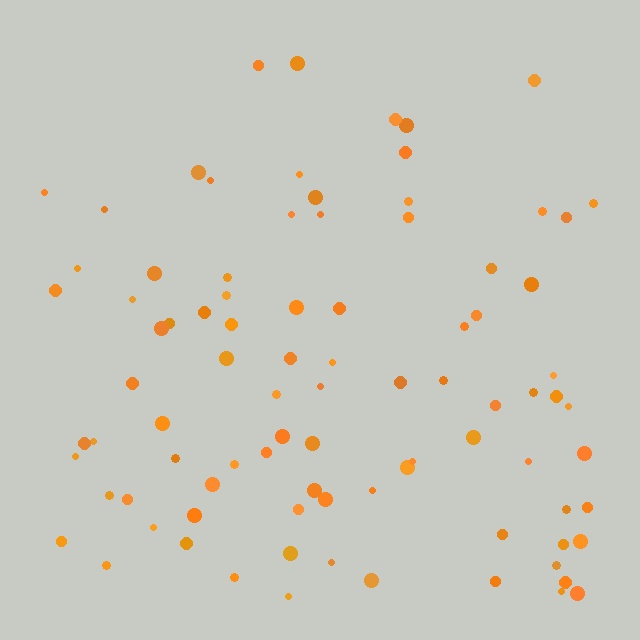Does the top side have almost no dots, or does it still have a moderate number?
Still a moderate number, just noticeably fewer than the bottom.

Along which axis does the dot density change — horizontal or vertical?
Vertical.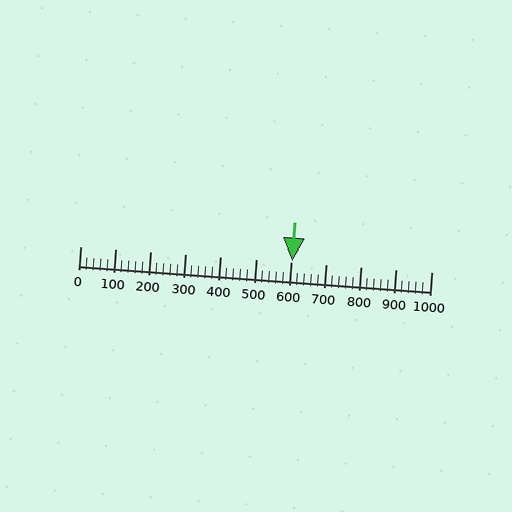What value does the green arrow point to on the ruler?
The green arrow points to approximately 603.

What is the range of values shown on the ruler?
The ruler shows values from 0 to 1000.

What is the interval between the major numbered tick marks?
The major tick marks are spaced 100 units apart.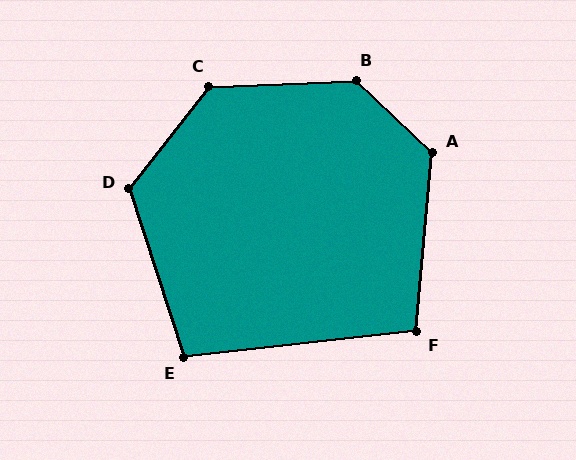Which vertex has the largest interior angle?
B, at approximately 135 degrees.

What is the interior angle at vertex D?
Approximately 124 degrees (obtuse).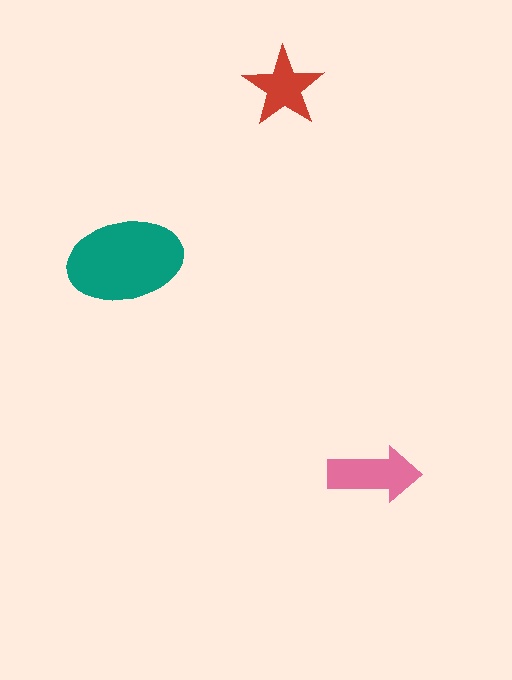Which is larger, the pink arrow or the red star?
The pink arrow.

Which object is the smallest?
The red star.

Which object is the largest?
The teal ellipse.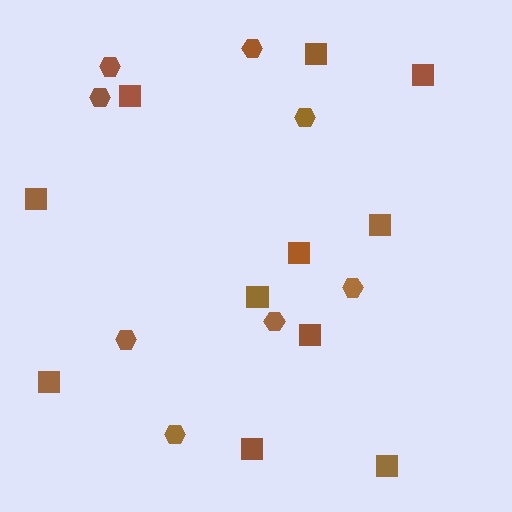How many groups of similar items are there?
There are 2 groups: one group of squares (11) and one group of hexagons (8).